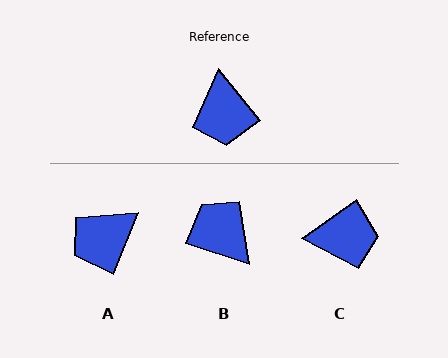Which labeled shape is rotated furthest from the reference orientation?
B, about 148 degrees away.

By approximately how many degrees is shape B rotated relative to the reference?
Approximately 148 degrees clockwise.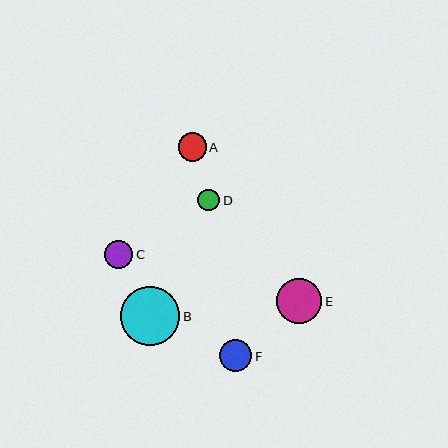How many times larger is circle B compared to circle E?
Circle B is approximately 1.3 times the size of circle E.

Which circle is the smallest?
Circle D is the smallest with a size of approximately 22 pixels.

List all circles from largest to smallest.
From largest to smallest: B, E, F, A, C, D.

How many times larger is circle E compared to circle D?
Circle E is approximately 2.1 times the size of circle D.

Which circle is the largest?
Circle B is the largest with a size of approximately 59 pixels.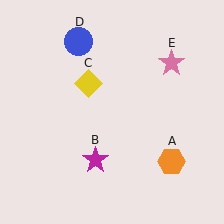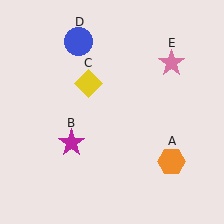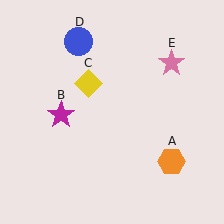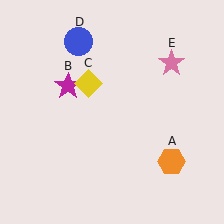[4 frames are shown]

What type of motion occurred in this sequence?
The magenta star (object B) rotated clockwise around the center of the scene.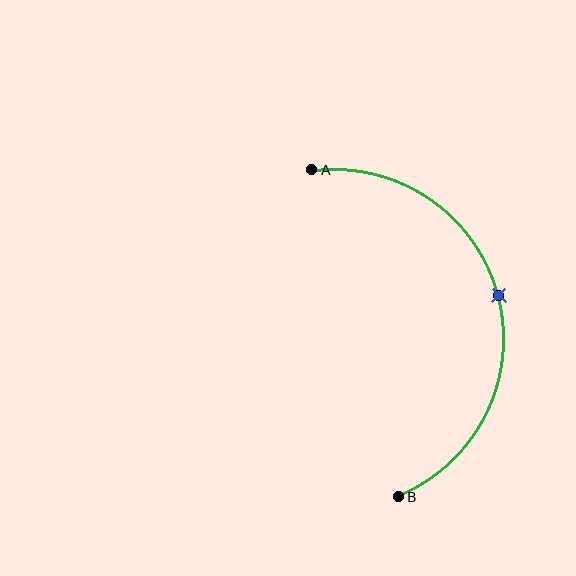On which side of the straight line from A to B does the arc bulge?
The arc bulges to the right of the straight line connecting A and B.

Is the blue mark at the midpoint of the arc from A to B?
Yes. The blue mark lies on the arc at equal arc-length from both A and B — it is the arc midpoint.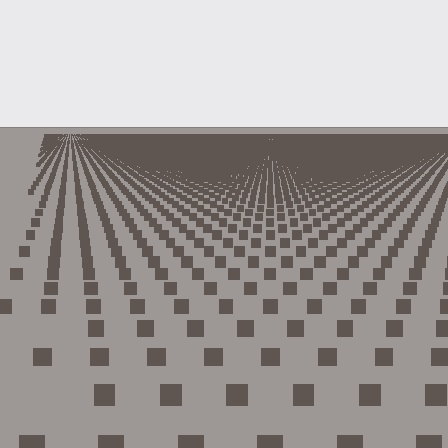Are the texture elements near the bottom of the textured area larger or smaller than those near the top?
Larger. Near the bottom, elements are closer to the viewer and appear at a bigger on-screen size.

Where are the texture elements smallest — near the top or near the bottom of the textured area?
Near the top.